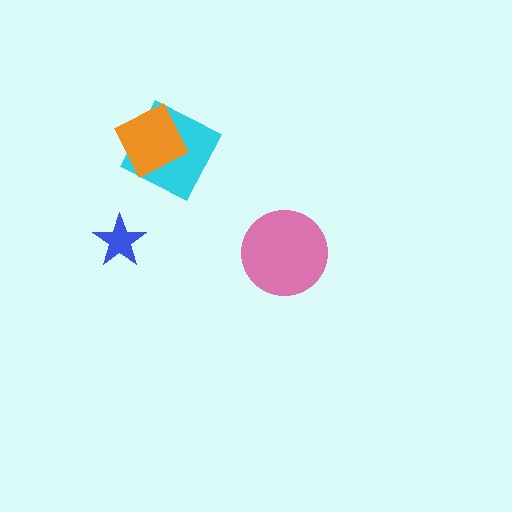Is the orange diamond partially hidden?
No, no other shape covers it.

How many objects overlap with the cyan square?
1 object overlaps with the cyan square.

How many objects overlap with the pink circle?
0 objects overlap with the pink circle.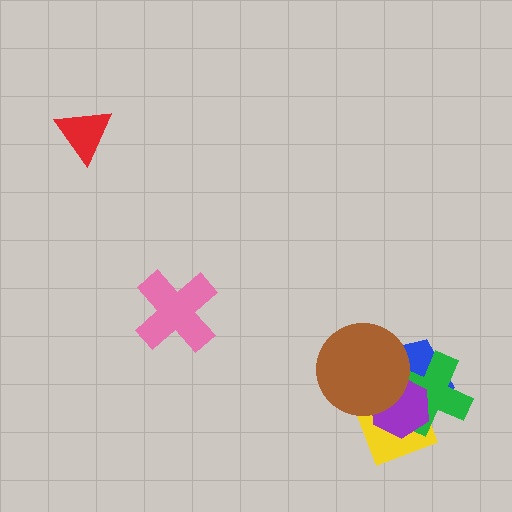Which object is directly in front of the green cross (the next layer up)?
The purple hexagon is directly in front of the green cross.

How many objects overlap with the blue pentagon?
4 objects overlap with the blue pentagon.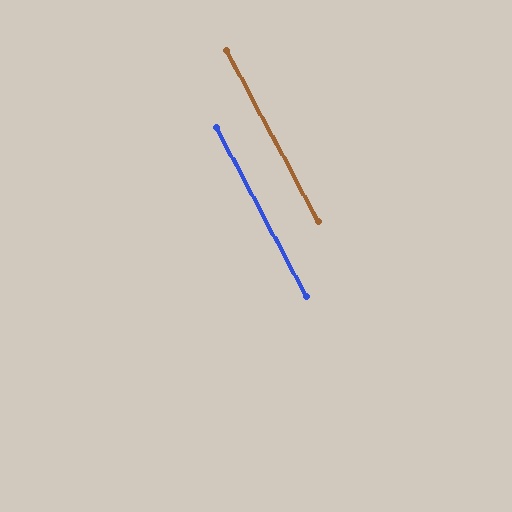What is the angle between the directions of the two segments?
Approximately 0 degrees.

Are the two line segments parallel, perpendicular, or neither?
Parallel — their directions differ by only 0.1°.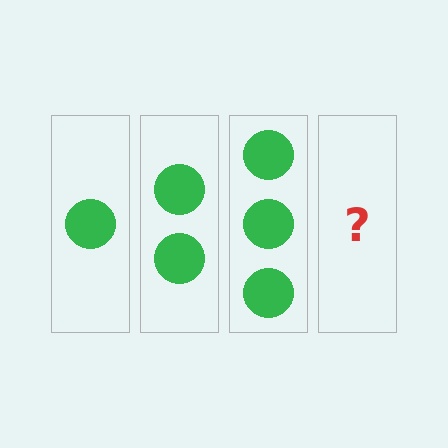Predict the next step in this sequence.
The next step is 4 circles.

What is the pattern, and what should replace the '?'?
The pattern is that each step adds one more circle. The '?' should be 4 circles.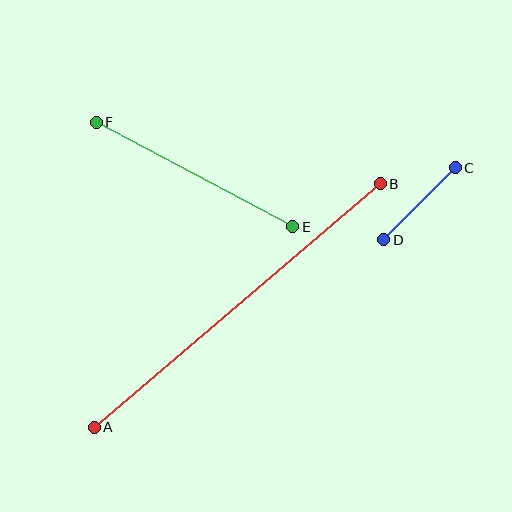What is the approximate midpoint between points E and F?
The midpoint is at approximately (194, 174) pixels.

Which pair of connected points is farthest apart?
Points A and B are farthest apart.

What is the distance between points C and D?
The distance is approximately 102 pixels.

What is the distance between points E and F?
The distance is approximately 222 pixels.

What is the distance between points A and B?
The distance is approximately 375 pixels.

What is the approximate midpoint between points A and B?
The midpoint is at approximately (237, 306) pixels.